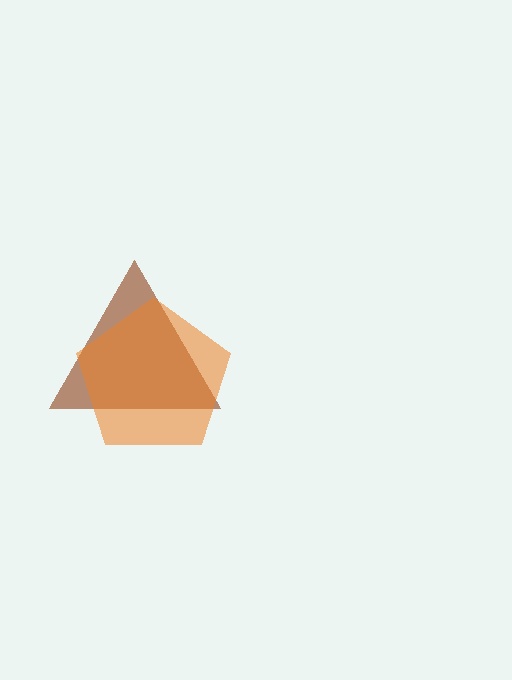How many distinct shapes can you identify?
There are 2 distinct shapes: a brown triangle, an orange pentagon.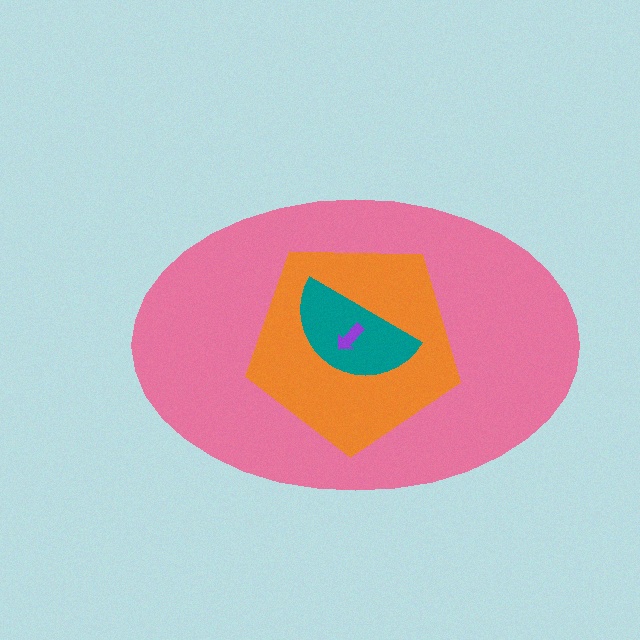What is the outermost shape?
The pink ellipse.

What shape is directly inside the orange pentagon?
The teal semicircle.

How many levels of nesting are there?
4.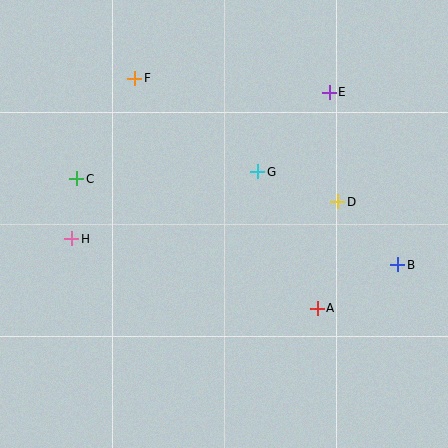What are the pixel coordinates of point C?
Point C is at (77, 179).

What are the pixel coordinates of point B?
Point B is at (398, 265).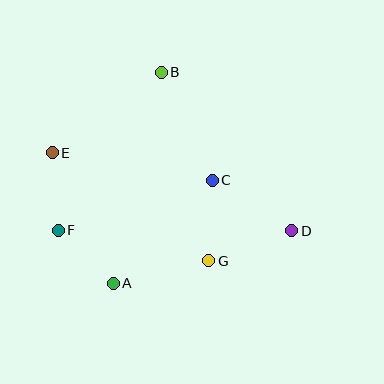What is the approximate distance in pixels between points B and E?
The distance between B and E is approximately 136 pixels.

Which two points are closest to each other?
Points A and F are closest to each other.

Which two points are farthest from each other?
Points D and E are farthest from each other.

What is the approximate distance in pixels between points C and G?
The distance between C and G is approximately 81 pixels.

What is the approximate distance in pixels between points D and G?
The distance between D and G is approximately 88 pixels.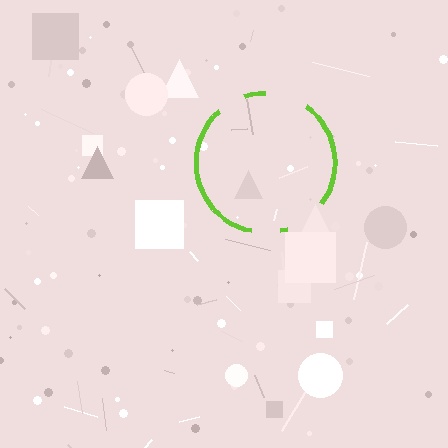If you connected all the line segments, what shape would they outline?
They would outline a circle.